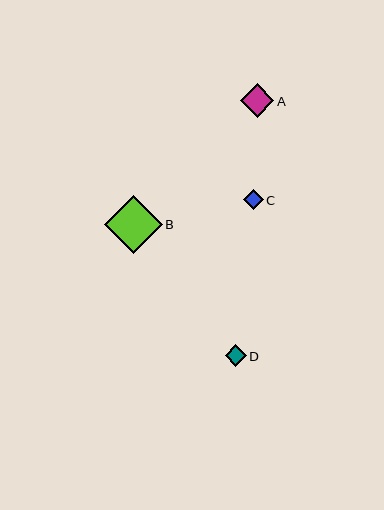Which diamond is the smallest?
Diamond C is the smallest with a size of approximately 20 pixels.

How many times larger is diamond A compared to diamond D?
Diamond A is approximately 1.6 times the size of diamond D.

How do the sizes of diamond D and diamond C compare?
Diamond D and diamond C are approximately the same size.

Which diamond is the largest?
Diamond B is the largest with a size of approximately 58 pixels.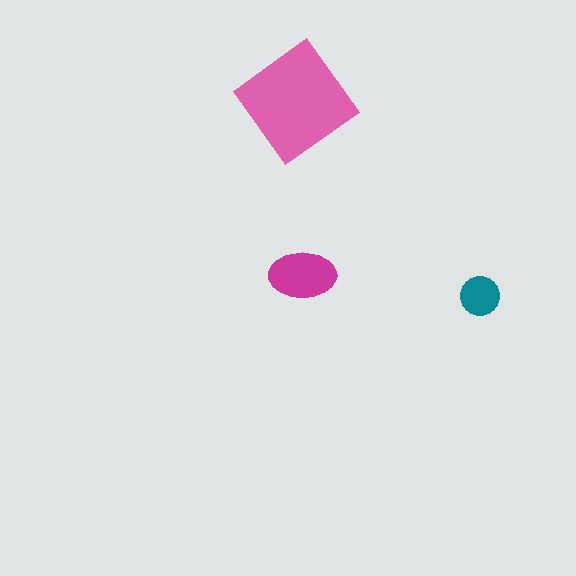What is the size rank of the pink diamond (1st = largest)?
1st.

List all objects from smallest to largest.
The teal circle, the magenta ellipse, the pink diamond.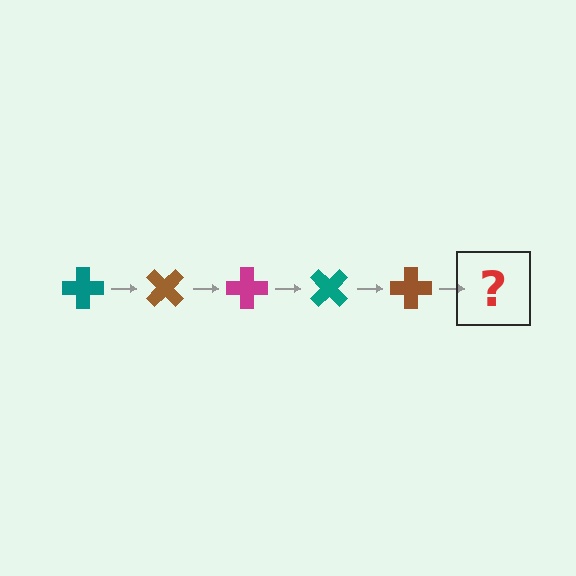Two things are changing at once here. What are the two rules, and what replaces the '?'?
The two rules are that it rotates 45 degrees each step and the color cycles through teal, brown, and magenta. The '?' should be a magenta cross, rotated 225 degrees from the start.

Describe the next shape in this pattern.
It should be a magenta cross, rotated 225 degrees from the start.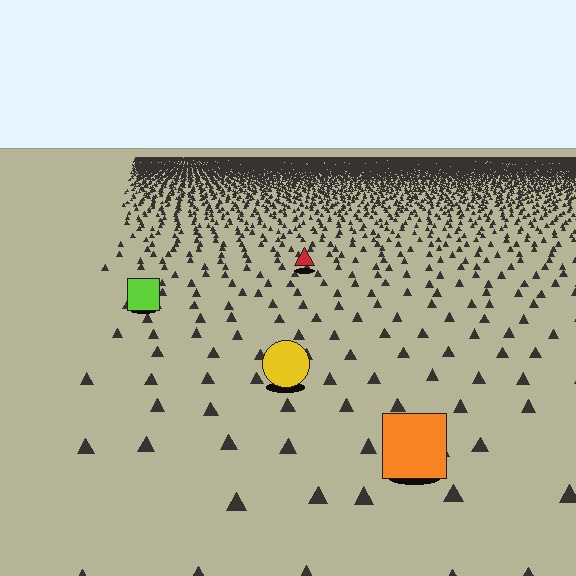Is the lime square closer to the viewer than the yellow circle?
No. The yellow circle is closer — you can tell from the texture gradient: the ground texture is coarser near it.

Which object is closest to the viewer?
The orange square is closest. The texture marks near it are larger and more spread out.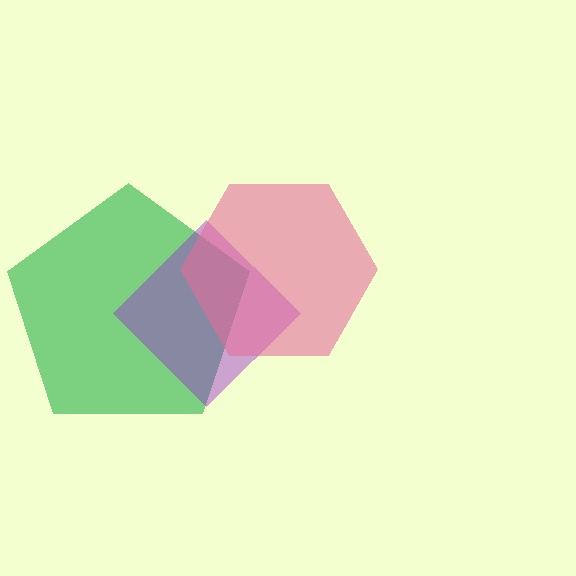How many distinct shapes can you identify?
There are 3 distinct shapes: a green pentagon, a purple diamond, a pink hexagon.